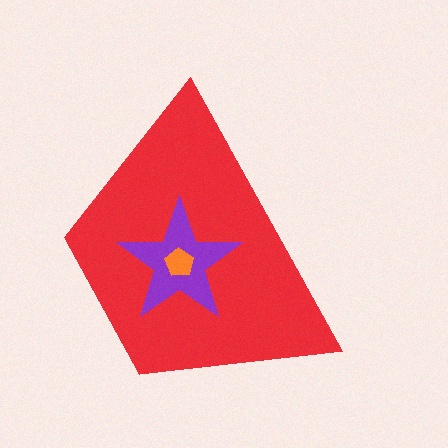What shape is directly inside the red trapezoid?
The purple star.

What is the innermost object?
The orange pentagon.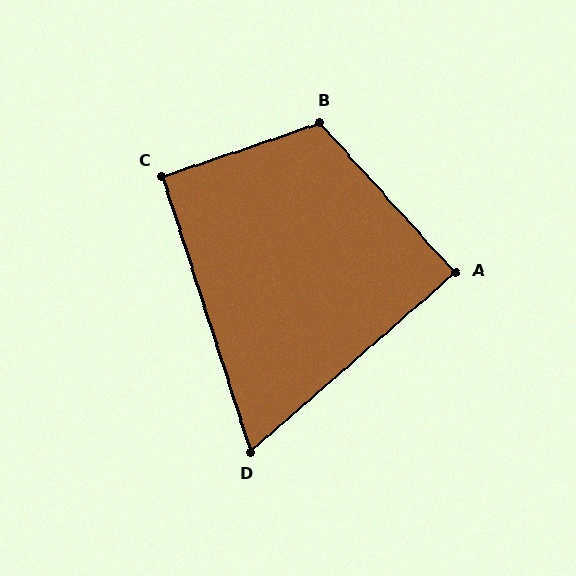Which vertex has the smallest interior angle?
D, at approximately 67 degrees.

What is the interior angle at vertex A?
Approximately 89 degrees (approximately right).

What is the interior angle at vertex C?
Approximately 91 degrees (approximately right).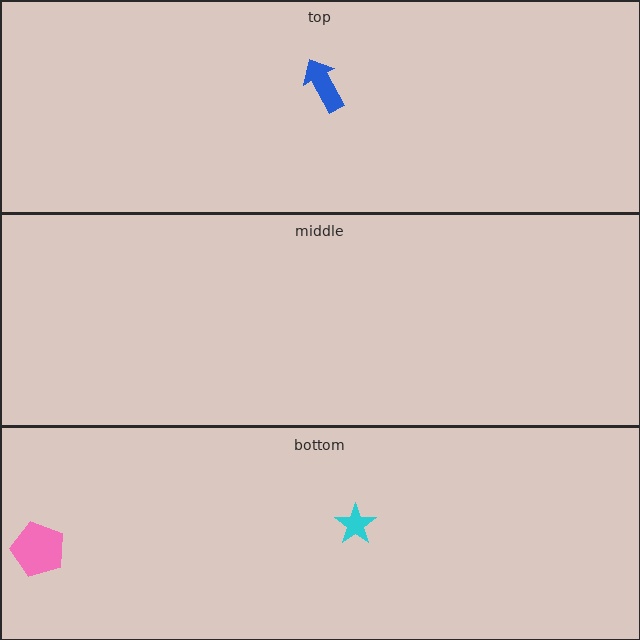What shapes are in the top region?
The blue arrow.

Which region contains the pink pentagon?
The bottom region.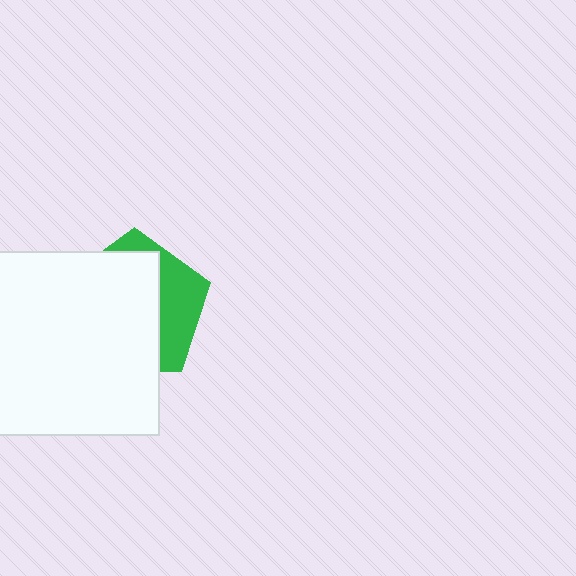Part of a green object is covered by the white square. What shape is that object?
It is a pentagon.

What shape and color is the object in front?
The object in front is a white square.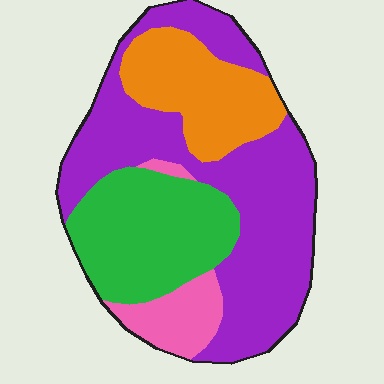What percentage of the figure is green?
Green takes up about one quarter (1/4) of the figure.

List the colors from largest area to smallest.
From largest to smallest: purple, green, orange, pink.